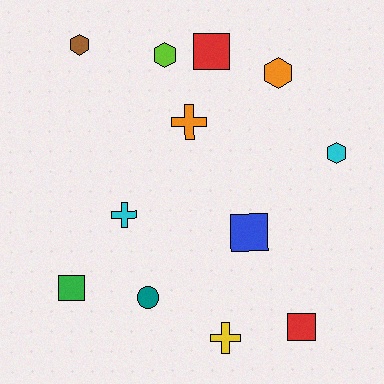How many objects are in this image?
There are 12 objects.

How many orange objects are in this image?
There are 2 orange objects.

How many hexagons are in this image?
There are 4 hexagons.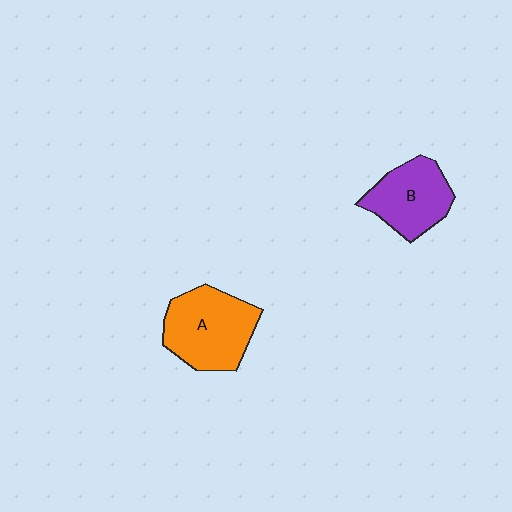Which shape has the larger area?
Shape A (orange).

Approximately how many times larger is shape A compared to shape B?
Approximately 1.3 times.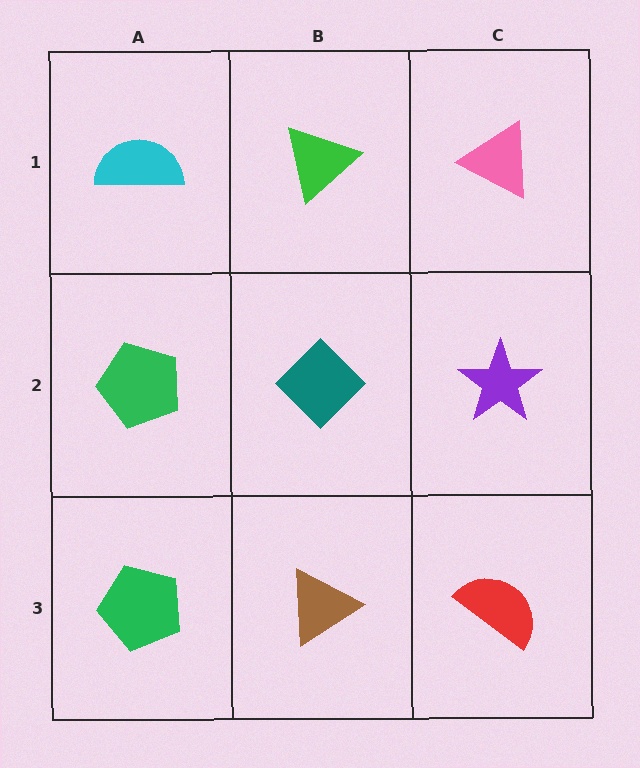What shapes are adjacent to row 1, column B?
A teal diamond (row 2, column B), a cyan semicircle (row 1, column A), a pink triangle (row 1, column C).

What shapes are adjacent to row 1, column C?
A purple star (row 2, column C), a green triangle (row 1, column B).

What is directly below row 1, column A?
A green pentagon.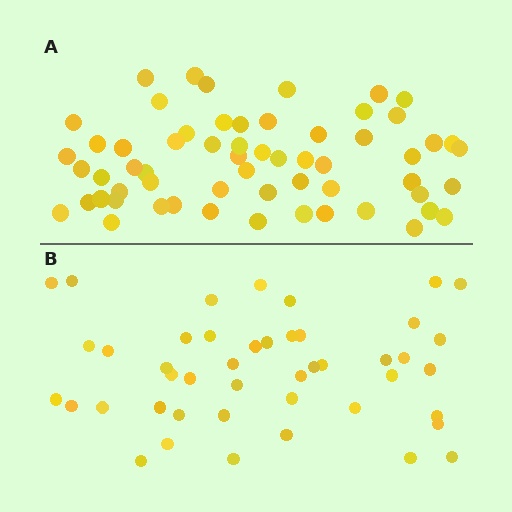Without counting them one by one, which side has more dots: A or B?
Region A (the top region) has more dots.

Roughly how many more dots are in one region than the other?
Region A has approximately 15 more dots than region B.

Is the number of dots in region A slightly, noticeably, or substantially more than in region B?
Region A has noticeably more, but not dramatically so. The ratio is roughly 1.3 to 1.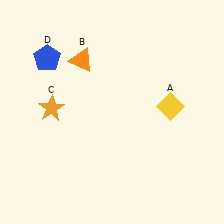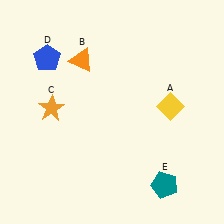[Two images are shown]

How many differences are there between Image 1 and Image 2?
There is 1 difference between the two images.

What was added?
A teal pentagon (E) was added in Image 2.